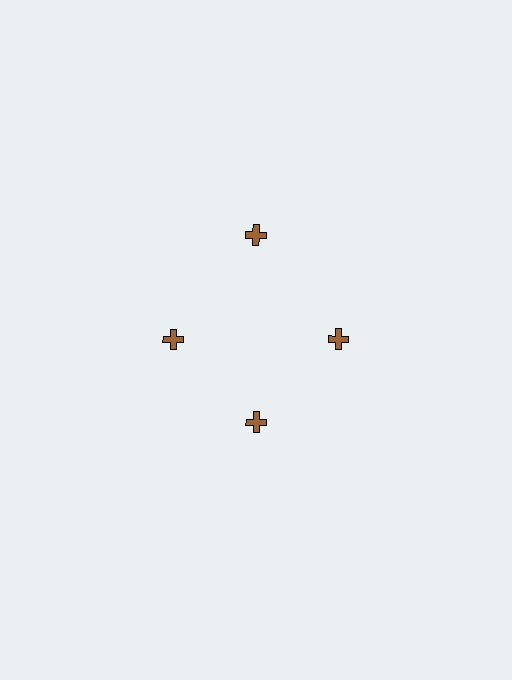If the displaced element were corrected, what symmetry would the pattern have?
It would have 4-fold rotational symmetry — the pattern would map onto itself every 90 degrees.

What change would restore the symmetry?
The symmetry would be restored by moving it inward, back onto the ring so that all 4 crosses sit at equal angles and equal distance from the center.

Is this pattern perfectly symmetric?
No. The 4 brown crosses are arranged in a ring, but one element near the 12 o'clock position is pushed outward from the center, breaking the 4-fold rotational symmetry.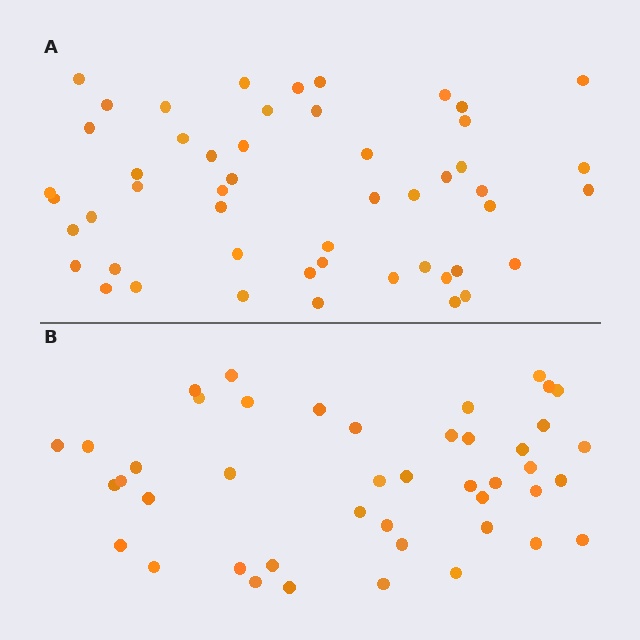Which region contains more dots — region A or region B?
Region A (the top region) has more dots.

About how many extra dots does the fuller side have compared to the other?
Region A has roughly 8 or so more dots than region B.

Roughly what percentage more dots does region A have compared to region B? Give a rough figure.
About 15% more.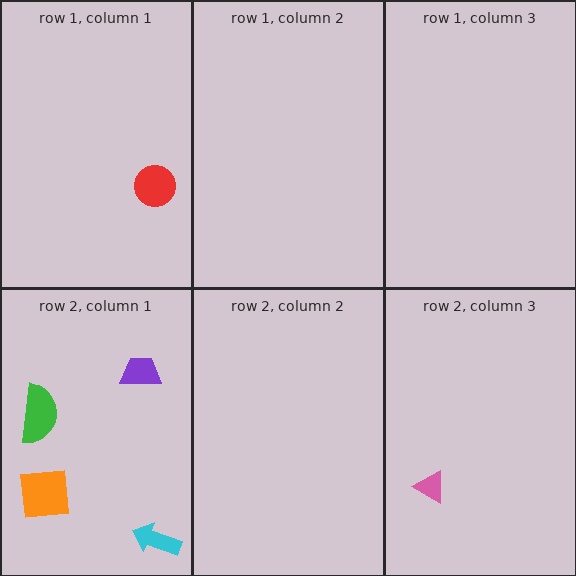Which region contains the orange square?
The row 2, column 1 region.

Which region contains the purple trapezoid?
The row 2, column 1 region.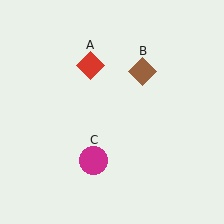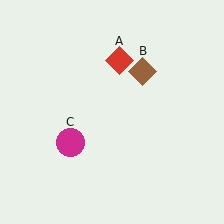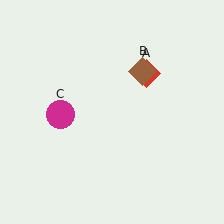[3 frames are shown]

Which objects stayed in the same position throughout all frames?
Brown diamond (object B) remained stationary.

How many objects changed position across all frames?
2 objects changed position: red diamond (object A), magenta circle (object C).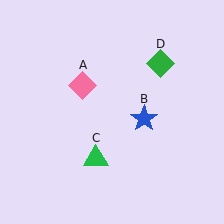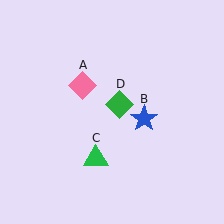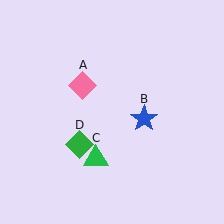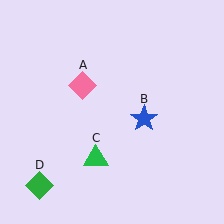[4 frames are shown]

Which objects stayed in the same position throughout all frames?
Pink diamond (object A) and blue star (object B) and green triangle (object C) remained stationary.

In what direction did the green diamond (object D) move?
The green diamond (object D) moved down and to the left.